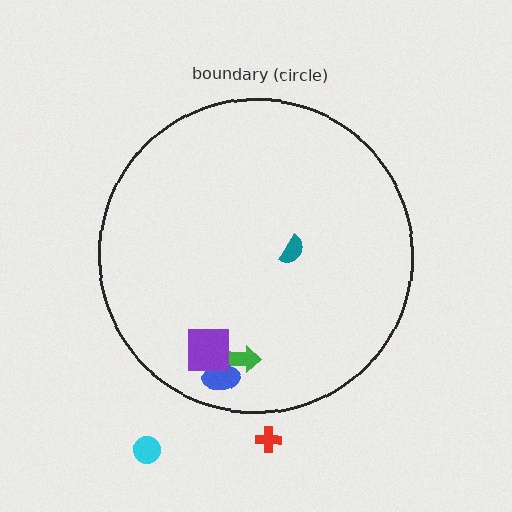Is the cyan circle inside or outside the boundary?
Outside.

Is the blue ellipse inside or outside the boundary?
Inside.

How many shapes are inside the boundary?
4 inside, 2 outside.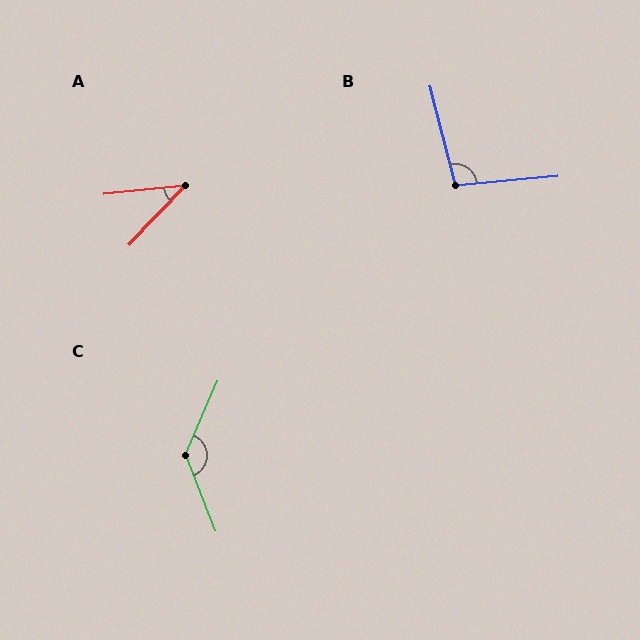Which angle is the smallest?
A, at approximately 41 degrees.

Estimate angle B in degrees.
Approximately 99 degrees.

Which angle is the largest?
C, at approximately 135 degrees.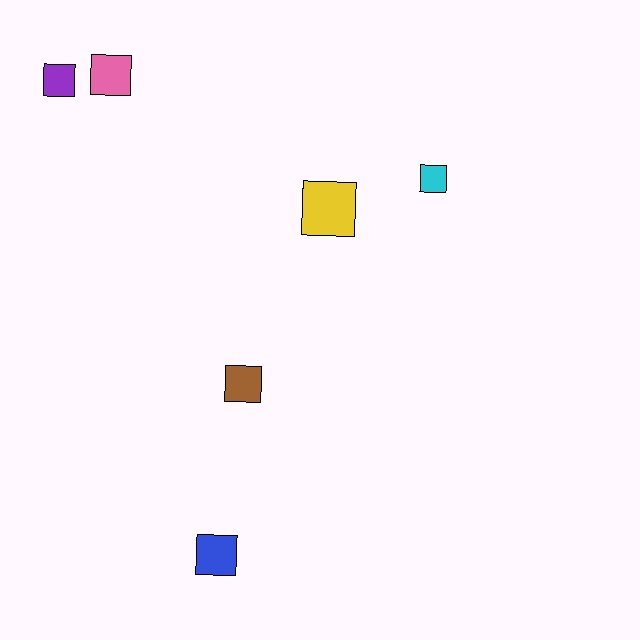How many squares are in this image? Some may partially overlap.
There are 6 squares.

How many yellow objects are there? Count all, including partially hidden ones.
There is 1 yellow object.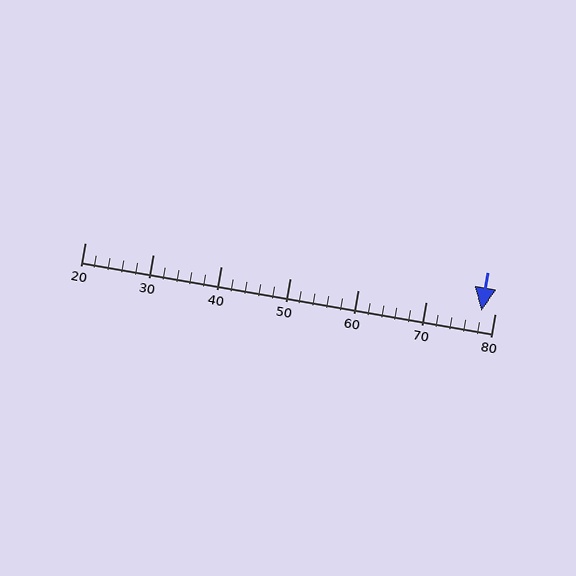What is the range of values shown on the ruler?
The ruler shows values from 20 to 80.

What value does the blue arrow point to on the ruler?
The blue arrow points to approximately 78.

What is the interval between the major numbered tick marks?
The major tick marks are spaced 10 units apart.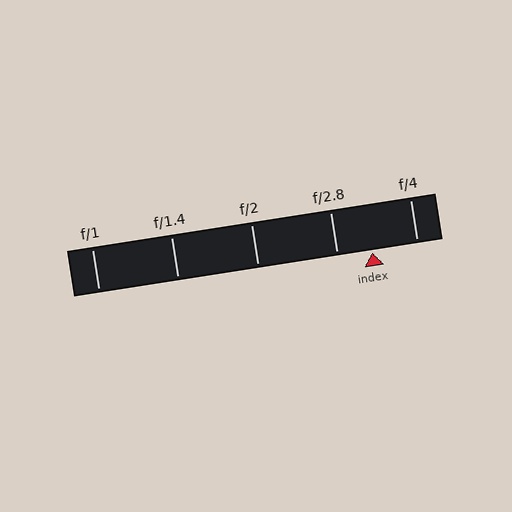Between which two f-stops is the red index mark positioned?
The index mark is between f/2.8 and f/4.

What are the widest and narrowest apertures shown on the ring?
The widest aperture shown is f/1 and the narrowest is f/4.